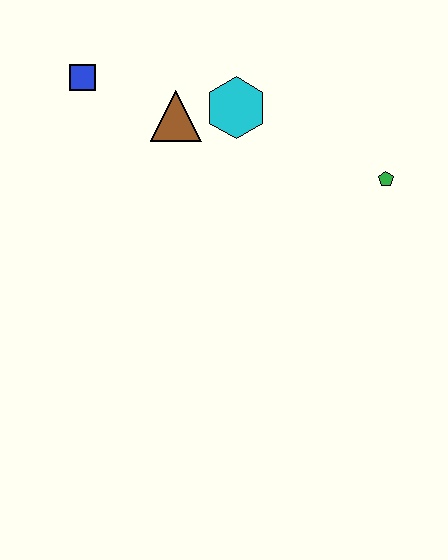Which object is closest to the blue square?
The brown triangle is closest to the blue square.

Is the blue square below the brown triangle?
No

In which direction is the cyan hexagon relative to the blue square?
The cyan hexagon is to the right of the blue square.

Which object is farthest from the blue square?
The green pentagon is farthest from the blue square.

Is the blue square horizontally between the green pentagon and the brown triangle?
No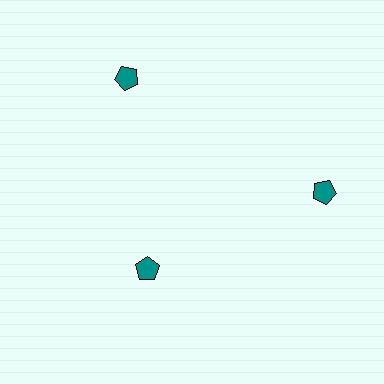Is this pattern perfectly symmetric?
No. The 3 teal pentagons are arranged in a ring, but one element near the 7 o'clock position is pulled inward toward the center, breaking the 3-fold rotational symmetry.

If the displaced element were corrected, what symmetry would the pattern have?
It would have 3-fold rotational symmetry — the pattern would map onto itself every 120 degrees.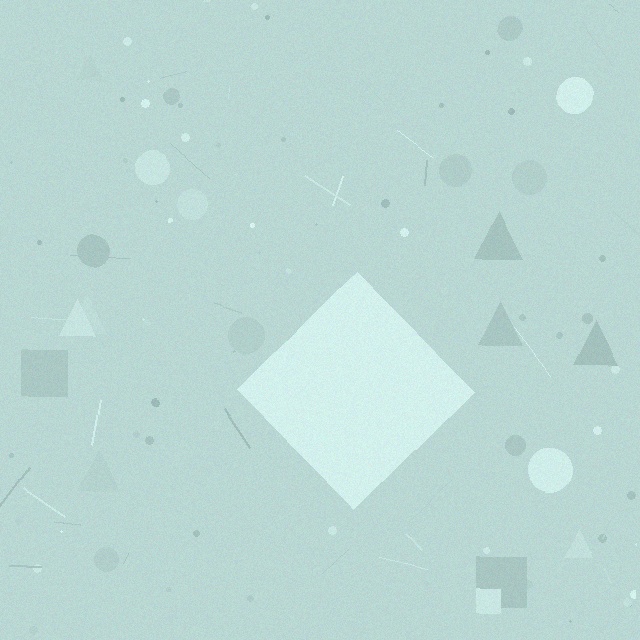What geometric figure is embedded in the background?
A diamond is embedded in the background.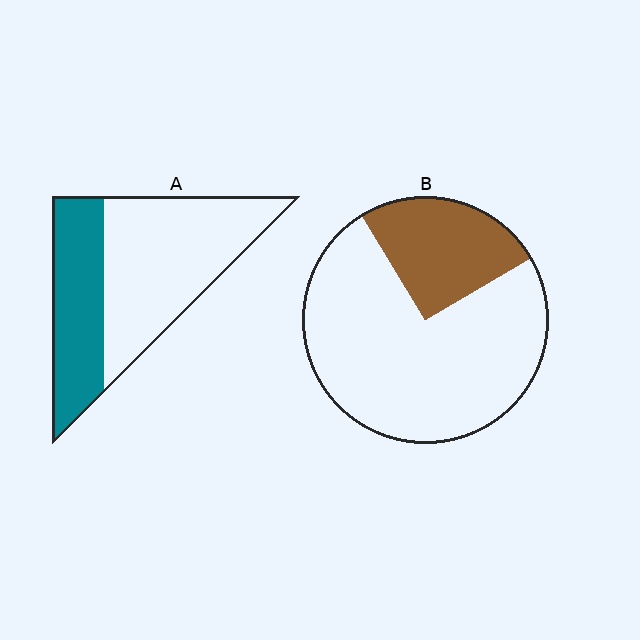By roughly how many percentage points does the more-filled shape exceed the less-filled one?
By roughly 10 percentage points (A over B).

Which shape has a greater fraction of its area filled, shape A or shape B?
Shape A.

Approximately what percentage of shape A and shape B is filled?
A is approximately 35% and B is approximately 25%.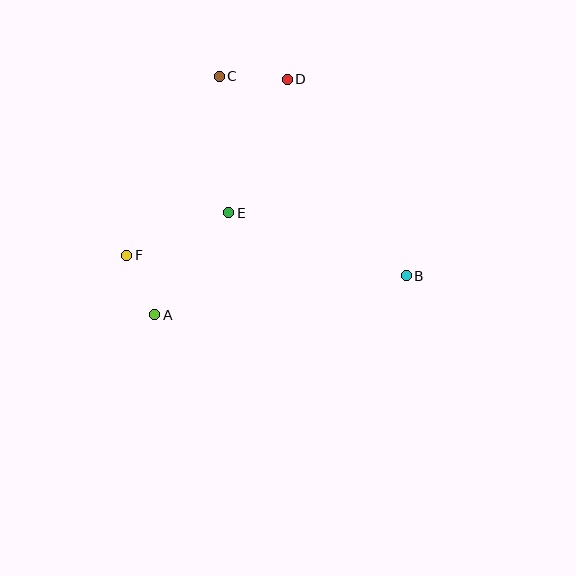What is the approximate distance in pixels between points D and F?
The distance between D and F is approximately 238 pixels.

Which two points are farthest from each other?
Points B and F are farthest from each other.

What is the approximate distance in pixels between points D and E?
The distance between D and E is approximately 146 pixels.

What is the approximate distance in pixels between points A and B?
The distance between A and B is approximately 254 pixels.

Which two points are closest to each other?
Points A and F are closest to each other.